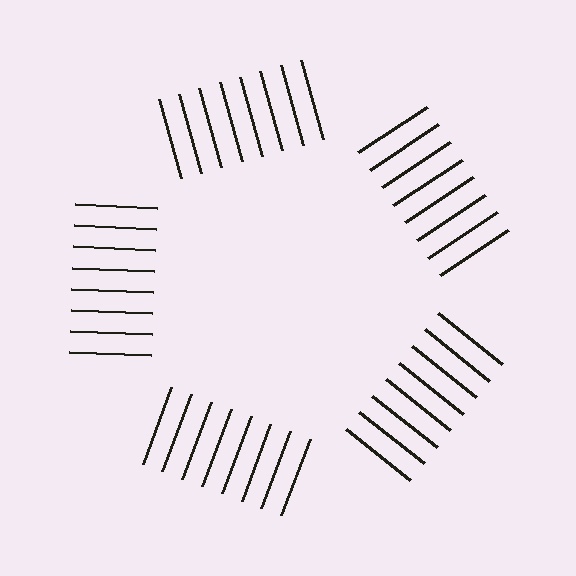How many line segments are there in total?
40 — 8 along each of the 5 edges.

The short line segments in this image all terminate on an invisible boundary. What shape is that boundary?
An illusory pentagon — the line segments terminate on its edges but no continuous stroke is drawn.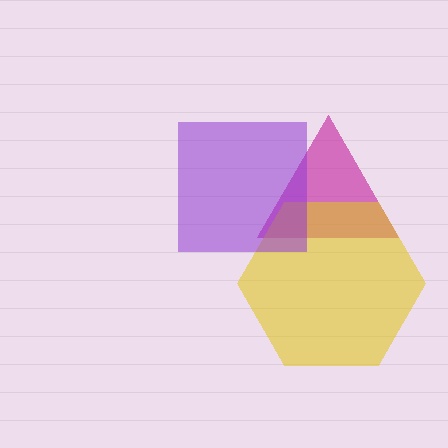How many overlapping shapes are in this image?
There are 3 overlapping shapes in the image.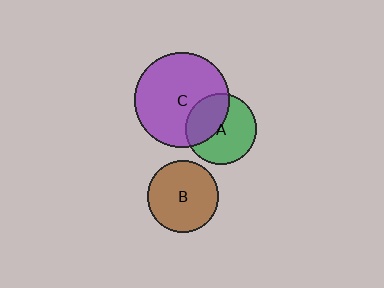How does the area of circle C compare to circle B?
Approximately 1.7 times.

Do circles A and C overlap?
Yes.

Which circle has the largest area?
Circle C (purple).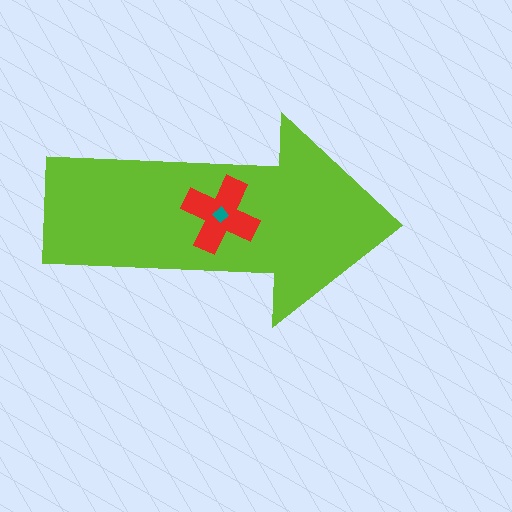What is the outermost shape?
The lime arrow.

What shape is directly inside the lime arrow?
The red cross.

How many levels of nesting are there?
3.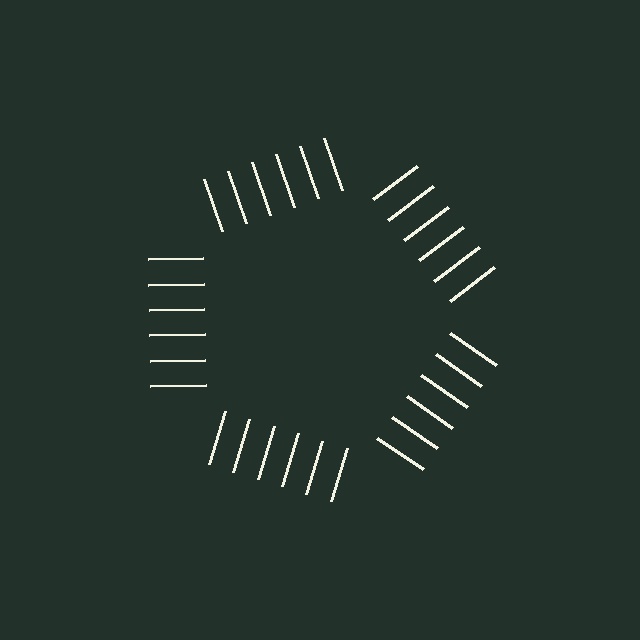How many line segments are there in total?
30 — 6 along each of the 5 edges.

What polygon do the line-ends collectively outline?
An illusory pentagon — the line segments terminate on its edges but no continuous stroke is drawn.